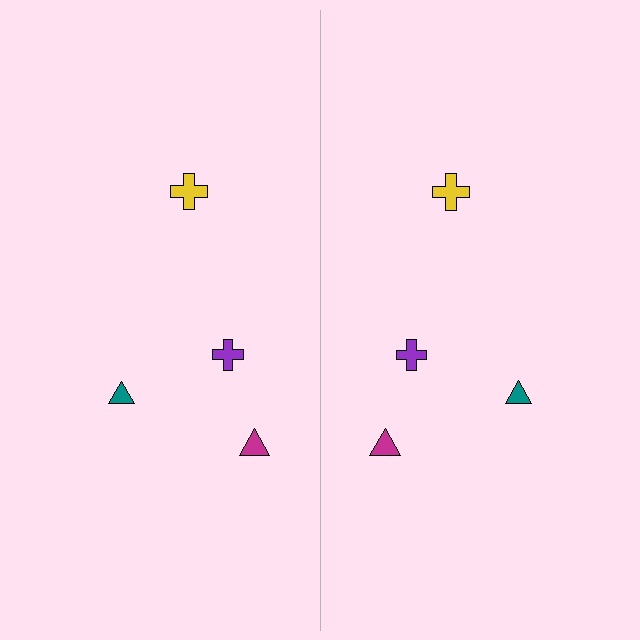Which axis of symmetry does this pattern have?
The pattern has a vertical axis of symmetry running through the center of the image.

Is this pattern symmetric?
Yes, this pattern has bilateral (reflection) symmetry.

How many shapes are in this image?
There are 8 shapes in this image.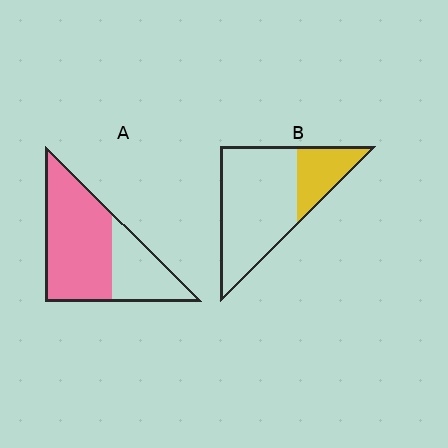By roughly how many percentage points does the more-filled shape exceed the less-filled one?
By roughly 40 percentage points (A over B).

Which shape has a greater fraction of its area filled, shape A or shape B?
Shape A.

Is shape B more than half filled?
No.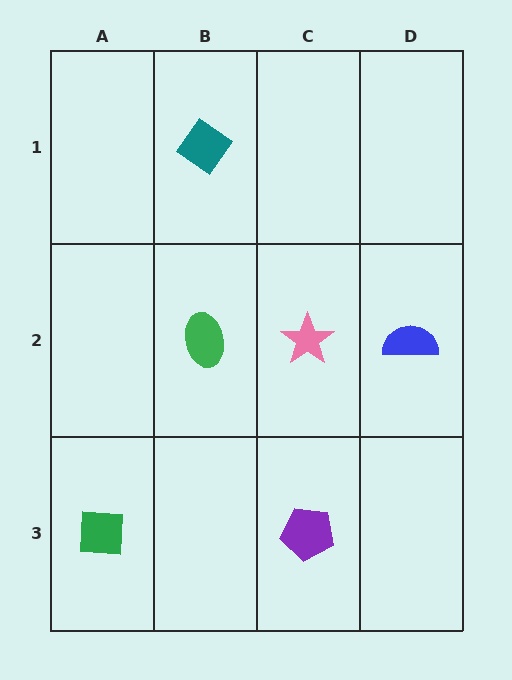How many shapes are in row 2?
3 shapes.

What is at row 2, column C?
A pink star.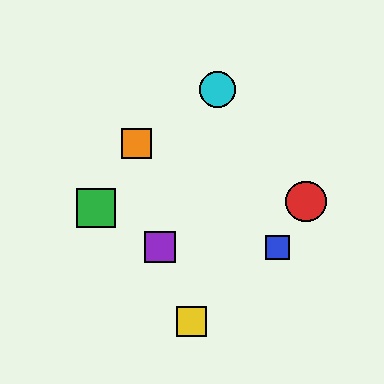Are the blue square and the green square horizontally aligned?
No, the blue square is at y≈247 and the green square is at y≈208.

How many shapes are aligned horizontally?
2 shapes (the blue square, the purple square) are aligned horizontally.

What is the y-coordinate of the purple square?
The purple square is at y≈247.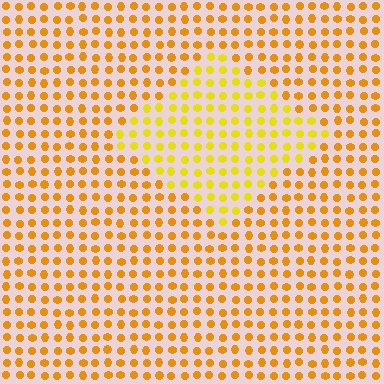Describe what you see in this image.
The image is filled with small orange elements in a uniform arrangement. A diamond-shaped region is visible where the elements are tinted to a slightly different hue, forming a subtle color boundary.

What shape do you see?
I see a diamond.